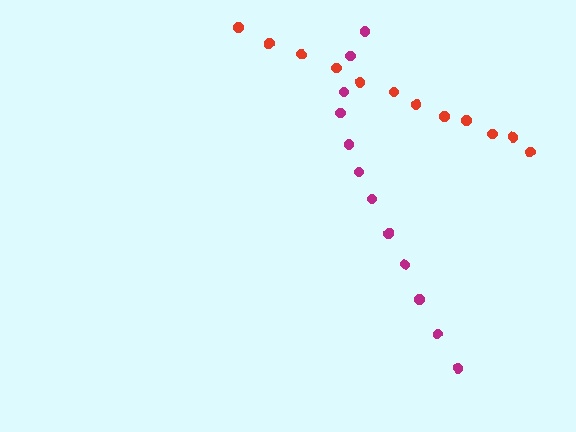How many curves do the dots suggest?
There are 2 distinct paths.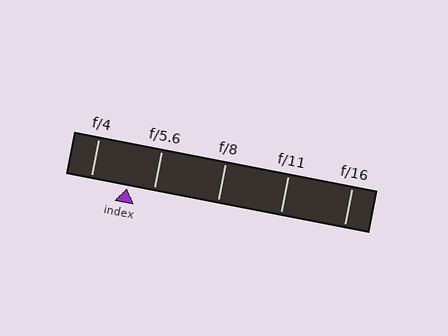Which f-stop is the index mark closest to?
The index mark is closest to f/5.6.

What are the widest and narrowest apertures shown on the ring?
The widest aperture shown is f/4 and the narrowest is f/16.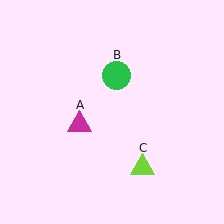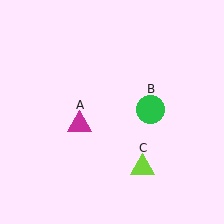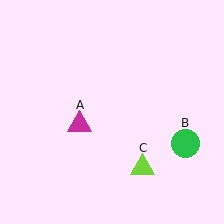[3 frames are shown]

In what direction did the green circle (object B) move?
The green circle (object B) moved down and to the right.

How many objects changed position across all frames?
1 object changed position: green circle (object B).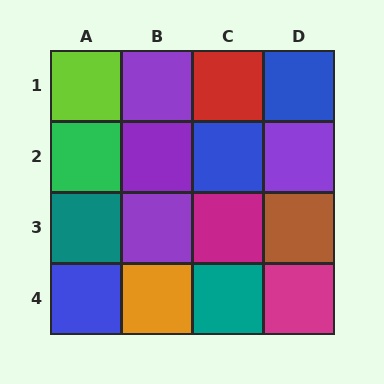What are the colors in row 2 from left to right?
Green, purple, blue, purple.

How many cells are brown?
1 cell is brown.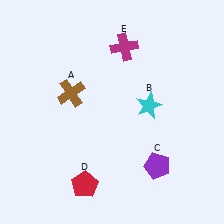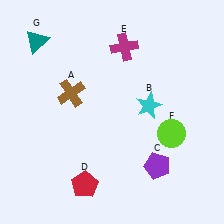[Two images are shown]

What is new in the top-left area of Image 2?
A teal triangle (G) was added in the top-left area of Image 2.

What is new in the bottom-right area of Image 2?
A lime circle (F) was added in the bottom-right area of Image 2.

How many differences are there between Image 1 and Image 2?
There are 2 differences between the two images.